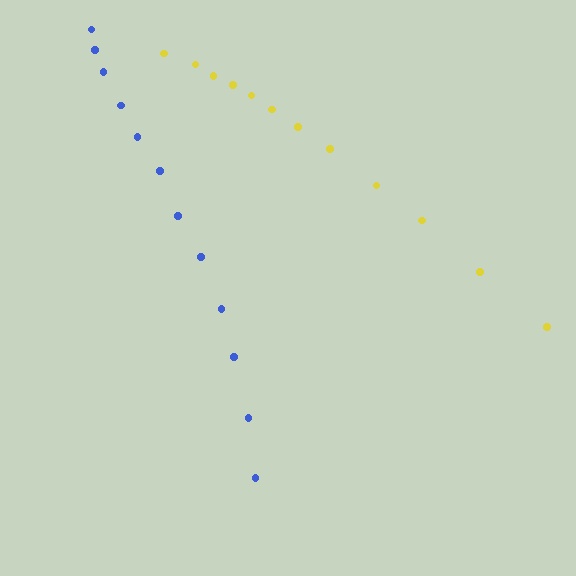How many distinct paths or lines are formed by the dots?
There are 2 distinct paths.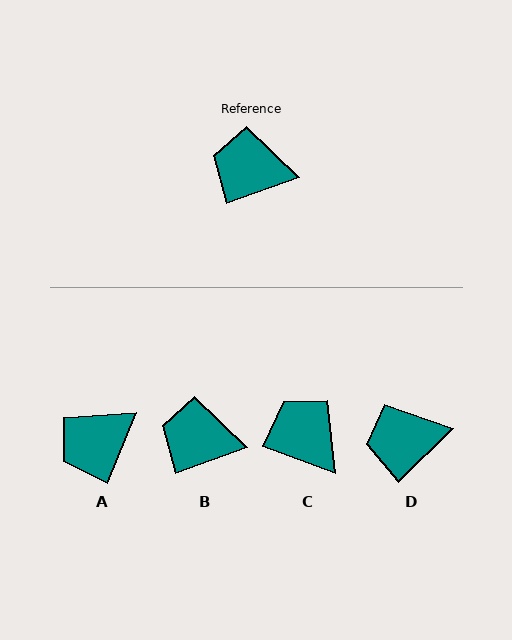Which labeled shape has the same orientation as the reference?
B.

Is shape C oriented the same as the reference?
No, it is off by about 40 degrees.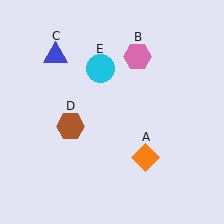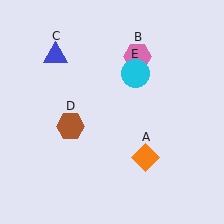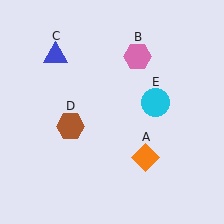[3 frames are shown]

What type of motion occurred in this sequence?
The cyan circle (object E) rotated clockwise around the center of the scene.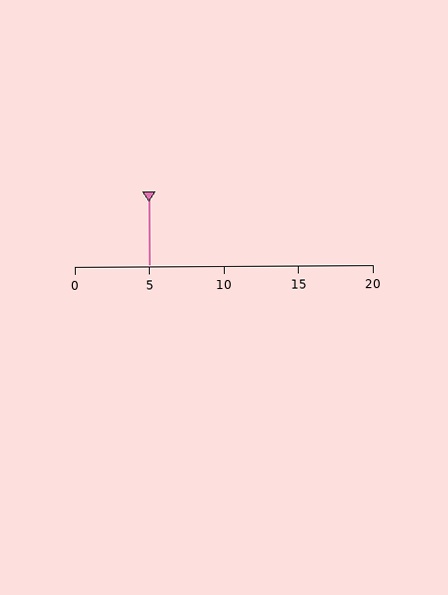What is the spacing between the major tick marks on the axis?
The major ticks are spaced 5 apart.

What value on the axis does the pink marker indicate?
The marker indicates approximately 5.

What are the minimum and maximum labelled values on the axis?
The axis runs from 0 to 20.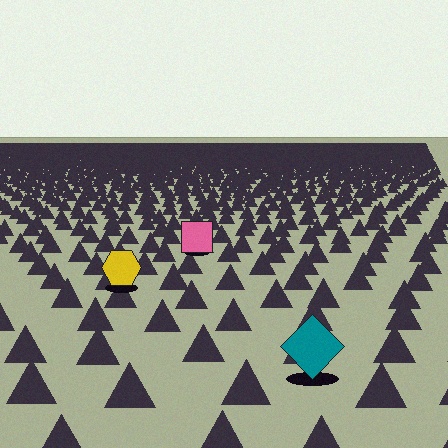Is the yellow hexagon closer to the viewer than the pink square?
Yes. The yellow hexagon is closer — you can tell from the texture gradient: the ground texture is coarser near it.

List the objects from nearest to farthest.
From nearest to farthest: the teal diamond, the yellow hexagon, the pink square.